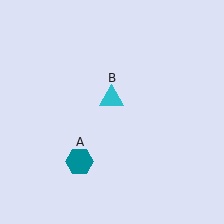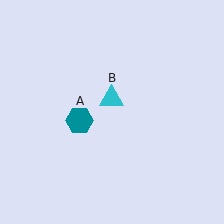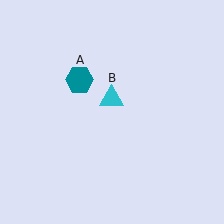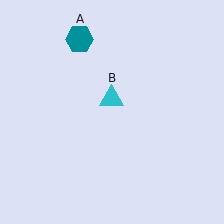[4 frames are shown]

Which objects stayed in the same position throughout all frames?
Cyan triangle (object B) remained stationary.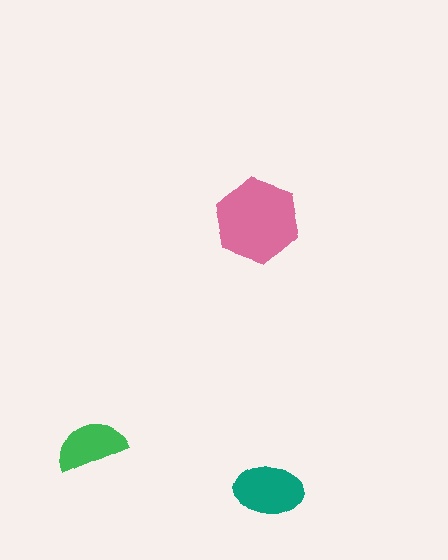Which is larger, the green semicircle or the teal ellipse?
The teal ellipse.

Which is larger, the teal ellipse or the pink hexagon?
The pink hexagon.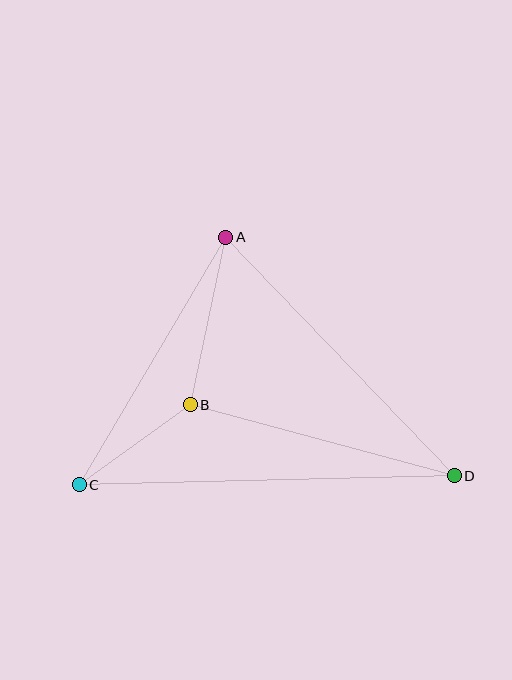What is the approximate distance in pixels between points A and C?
The distance between A and C is approximately 288 pixels.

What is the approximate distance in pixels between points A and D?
The distance between A and D is approximately 330 pixels.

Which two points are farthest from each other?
Points C and D are farthest from each other.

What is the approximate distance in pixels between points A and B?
The distance between A and B is approximately 171 pixels.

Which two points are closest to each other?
Points B and C are closest to each other.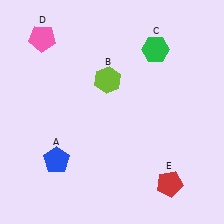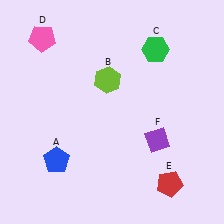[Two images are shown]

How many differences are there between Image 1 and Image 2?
There is 1 difference between the two images.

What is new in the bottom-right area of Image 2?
A purple diamond (F) was added in the bottom-right area of Image 2.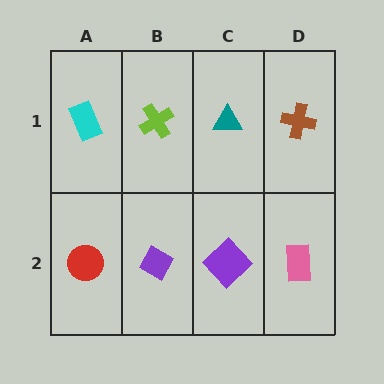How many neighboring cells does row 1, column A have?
2.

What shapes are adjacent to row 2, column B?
A lime cross (row 1, column B), a red circle (row 2, column A), a purple diamond (row 2, column C).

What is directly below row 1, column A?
A red circle.